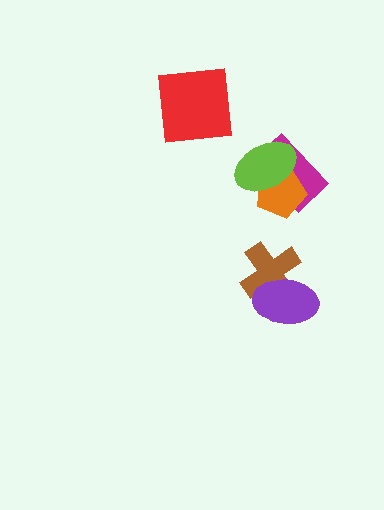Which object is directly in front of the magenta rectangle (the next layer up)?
The orange pentagon is directly in front of the magenta rectangle.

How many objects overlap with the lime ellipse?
2 objects overlap with the lime ellipse.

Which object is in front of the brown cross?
The purple ellipse is in front of the brown cross.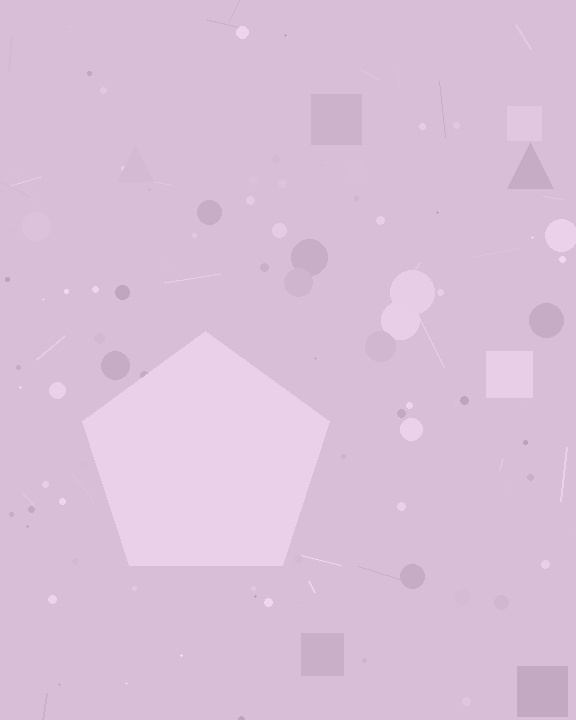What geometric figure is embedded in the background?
A pentagon is embedded in the background.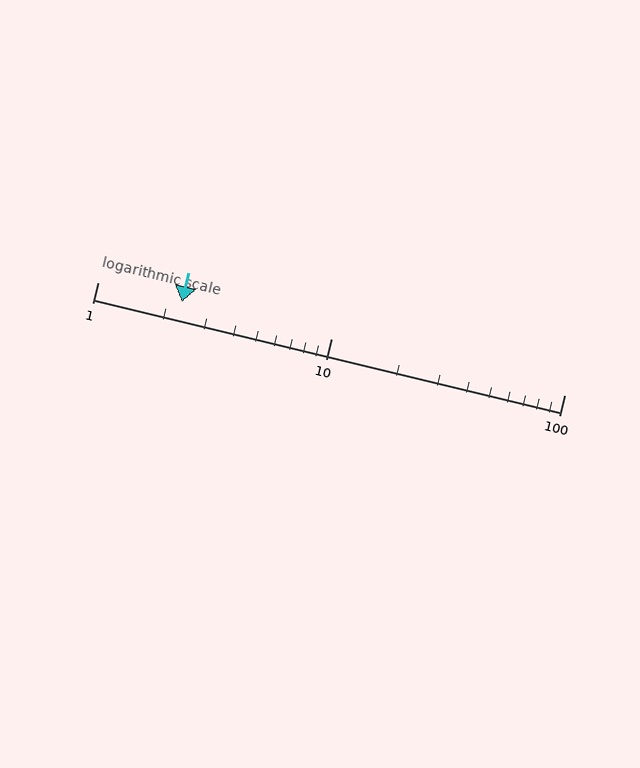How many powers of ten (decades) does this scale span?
The scale spans 2 decades, from 1 to 100.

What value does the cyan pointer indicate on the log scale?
The pointer indicates approximately 2.3.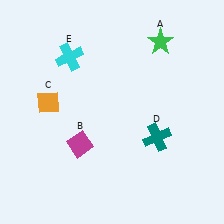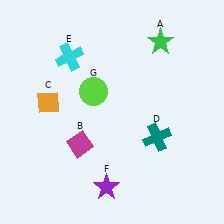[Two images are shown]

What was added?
A purple star (F), a lime circle (G) were added in Image 2.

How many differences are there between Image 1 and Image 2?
There are 2 differences between the two images.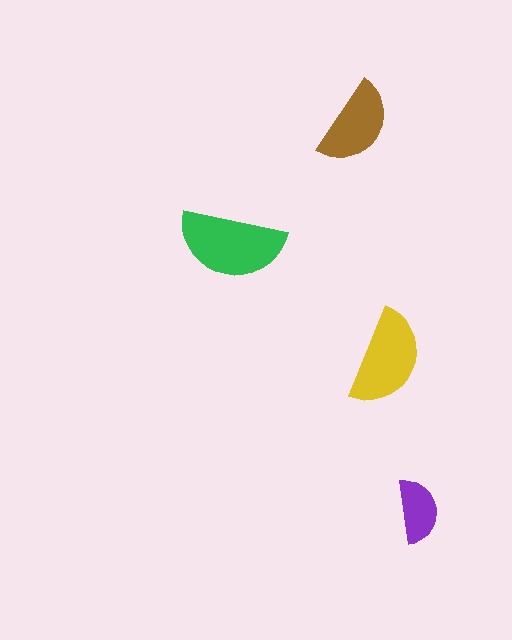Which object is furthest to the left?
The green semicircle is leftmost.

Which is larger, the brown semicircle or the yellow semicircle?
The yellow one.